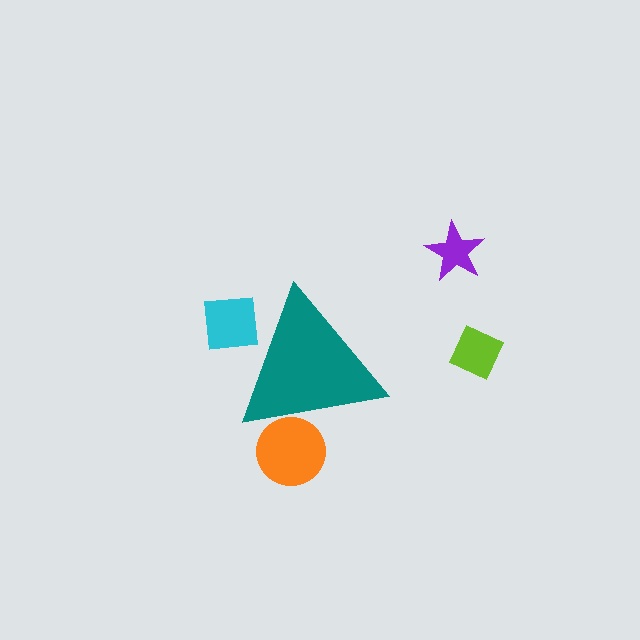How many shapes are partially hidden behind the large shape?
2 shapes are partially hidden.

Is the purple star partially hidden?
No, the purple star is fully visible.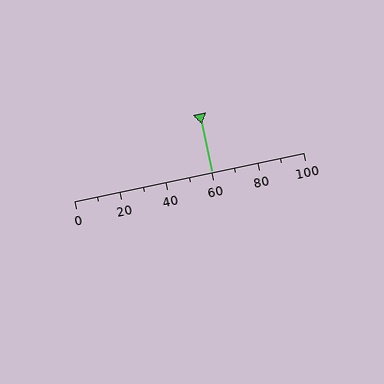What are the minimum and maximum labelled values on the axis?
The axis runs from 0 to 100.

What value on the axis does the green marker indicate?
The marker indicates approximately 60.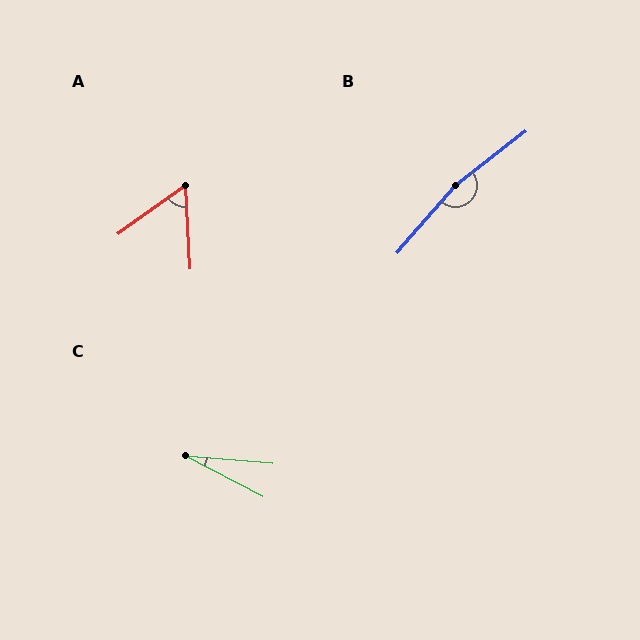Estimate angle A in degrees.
Approximately 58 degrees.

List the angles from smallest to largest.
C (23°), A (58°), B (169°).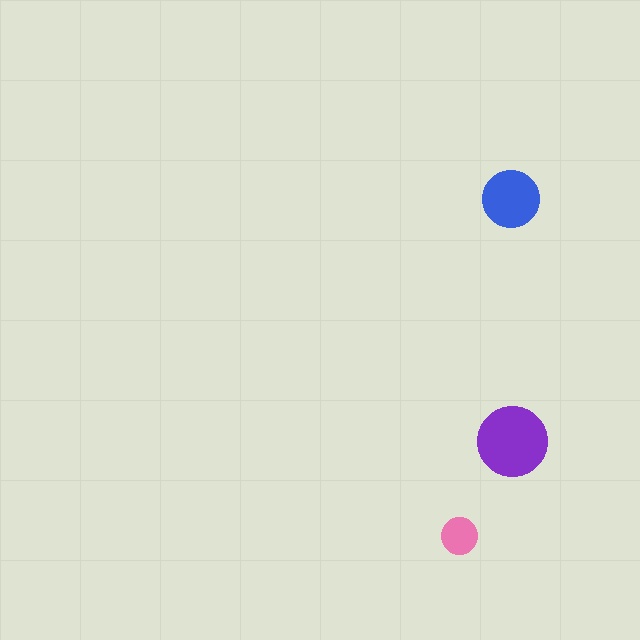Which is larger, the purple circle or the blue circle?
The purple one.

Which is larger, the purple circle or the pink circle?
The purple one.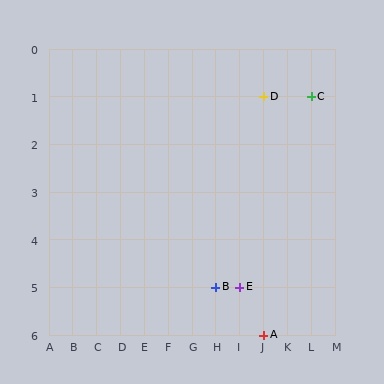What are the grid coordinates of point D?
Point D is at grid coordinates (J, 1).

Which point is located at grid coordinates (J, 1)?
Point D is at (J, 1).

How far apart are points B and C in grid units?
Points B and C are 4 columns and 4 rows apart (about 5.7 grid units diagonally).